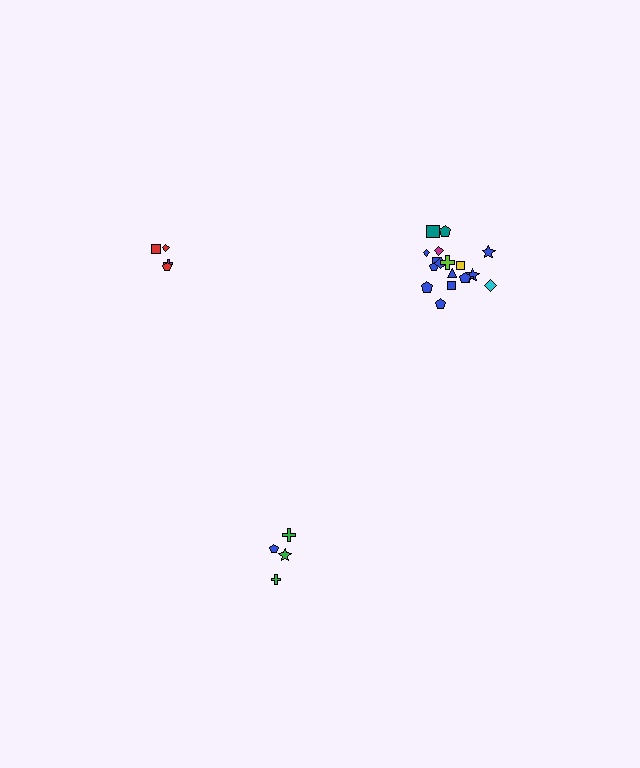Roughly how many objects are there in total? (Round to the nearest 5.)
Roughly 25 objects in total.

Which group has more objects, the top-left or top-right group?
The top-right group.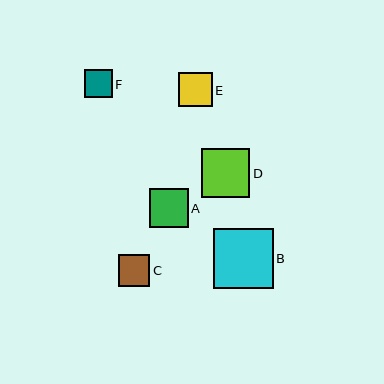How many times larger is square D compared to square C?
Square D is approximately 1.5 times the size of square C.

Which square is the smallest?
Square F is the smallest with a size of approximately 28 pixels.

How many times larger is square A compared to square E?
Square A is approximately 1.2 times the size of square E.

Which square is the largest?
Square B is the largest with a size of approximately 60 pixels.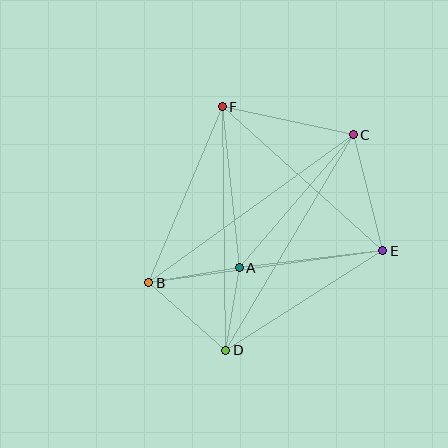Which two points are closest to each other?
Points A and D are closest to each other.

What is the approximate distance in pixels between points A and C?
The distance between A and C is approximately 175 pixels.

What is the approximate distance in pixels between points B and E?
The distance between B and E is approximately 236 pixels.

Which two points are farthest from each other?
Points B and C are farthest from each other.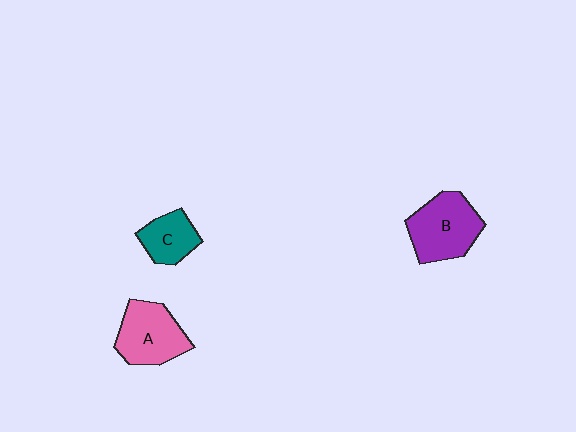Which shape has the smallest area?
Shape C (teal).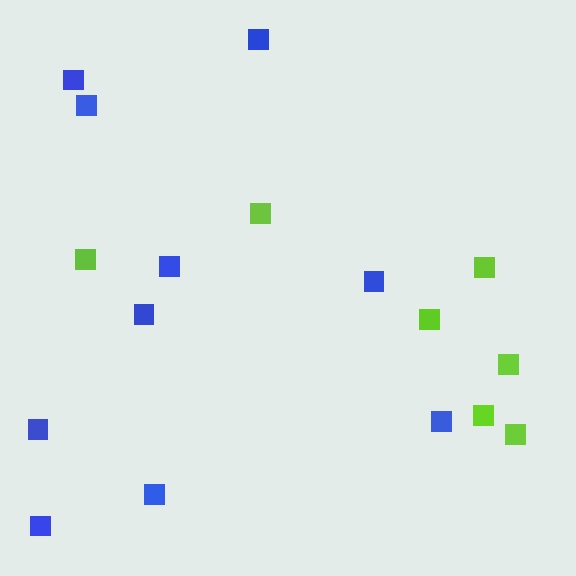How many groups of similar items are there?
There are 2 groups: one group of blue squares (10) and one group of lime squares (7).